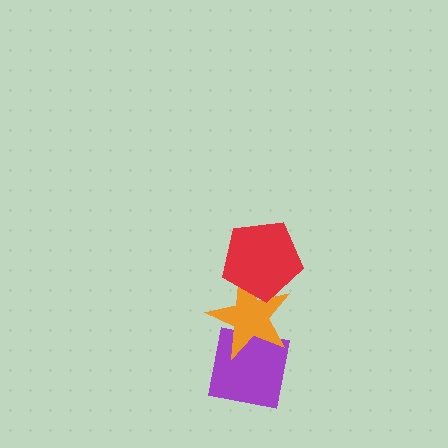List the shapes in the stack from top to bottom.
From top to bottom: the red pentagon, the orange star, the purple square.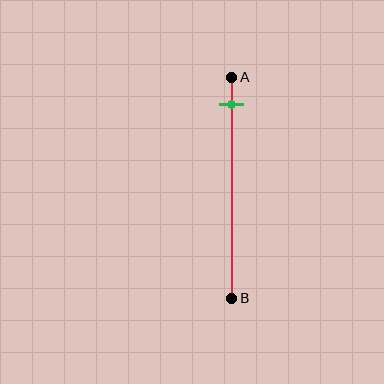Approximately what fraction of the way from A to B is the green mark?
The green mark is approximately 10% of the way from A to B.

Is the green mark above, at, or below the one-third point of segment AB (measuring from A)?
The green mark is above the one-third point of segment AB.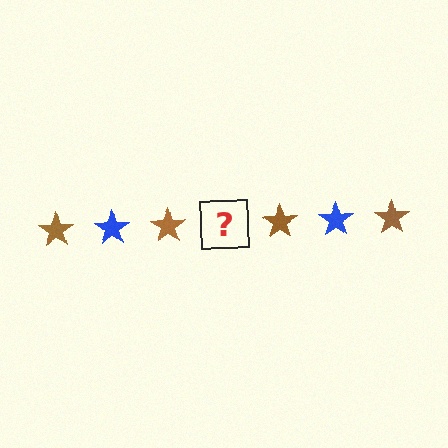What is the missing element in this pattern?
The missing element is a blue star.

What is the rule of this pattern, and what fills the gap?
The rule is that the pattern cycles through brown, blue stars. The gap should be filled with a blue star.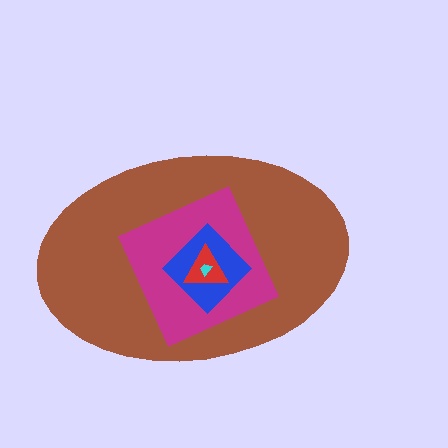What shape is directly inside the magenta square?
The blue diamond.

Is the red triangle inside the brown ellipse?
Yes.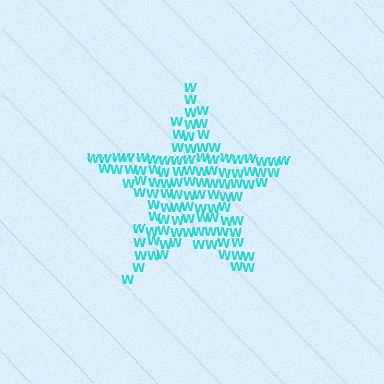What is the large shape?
The large shape is a star.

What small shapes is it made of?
It is made of small letter W's.